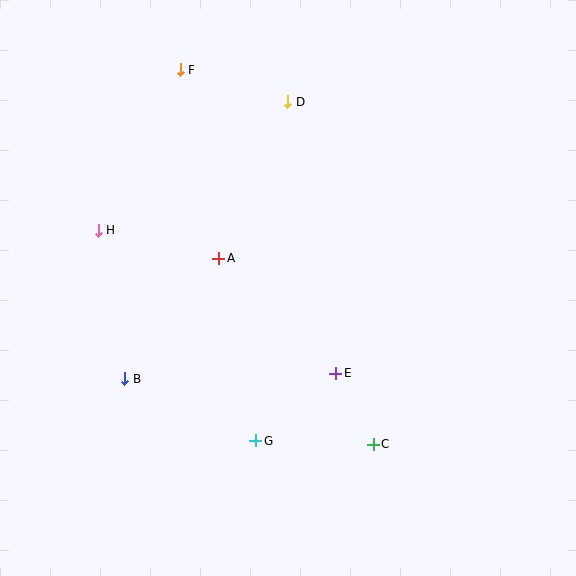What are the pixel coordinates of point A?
Point A is at (219, 258).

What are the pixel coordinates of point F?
Point F is at (180, 70).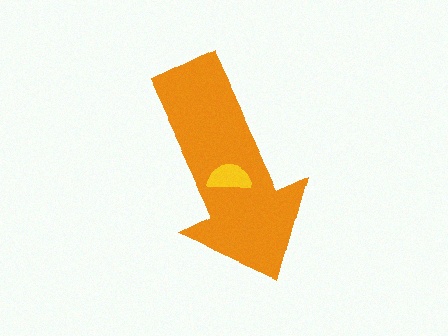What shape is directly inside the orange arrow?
The yellow semicircle.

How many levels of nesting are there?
2.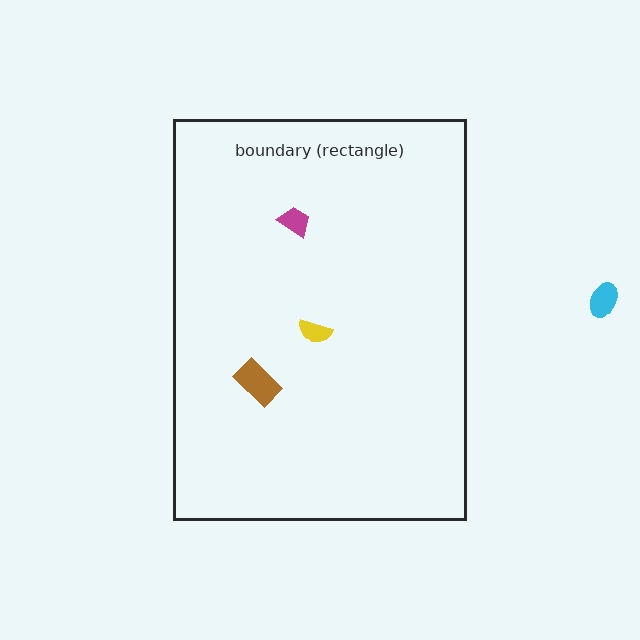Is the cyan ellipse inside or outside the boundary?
Outside.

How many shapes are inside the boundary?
3 inside, 1 outside.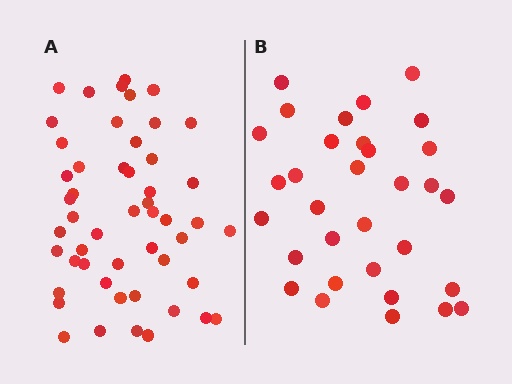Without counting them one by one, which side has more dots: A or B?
Region A (the left region) has more dots.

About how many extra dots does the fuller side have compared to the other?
Region A has approximately 20 more dots than region B.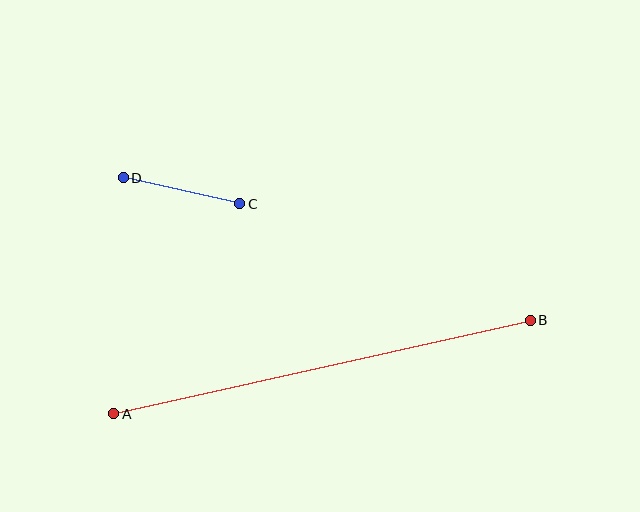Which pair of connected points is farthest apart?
Points A and B are farthest apart.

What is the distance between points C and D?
The distance is approximately 119 pixels.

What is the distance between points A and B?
The distance is approximately 427 pixels.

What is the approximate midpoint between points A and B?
The midpoint is at approximately (322, 367) pixels.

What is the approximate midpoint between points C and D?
The midpoint is at approximately (182, 191) pixels.